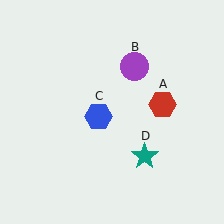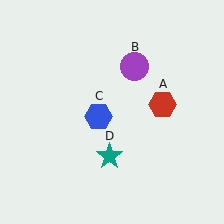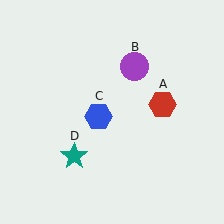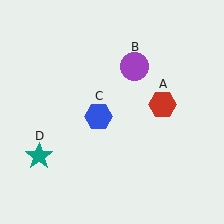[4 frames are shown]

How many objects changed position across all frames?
1 object changed position: teal star (object D).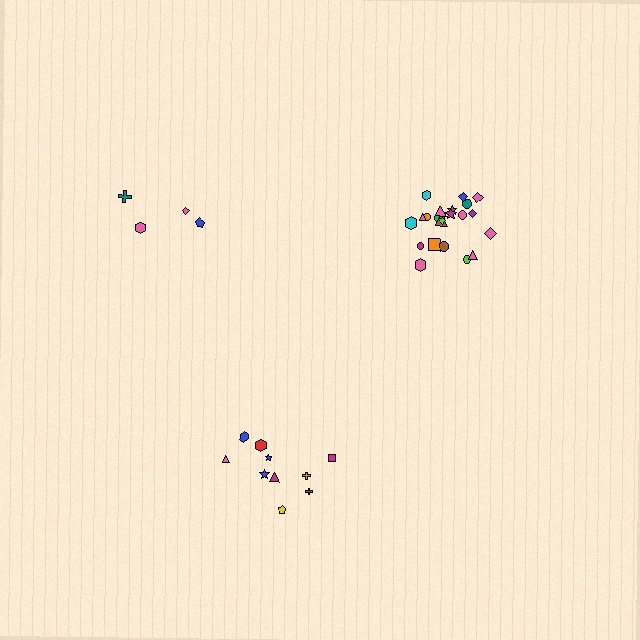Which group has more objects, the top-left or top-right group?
The top-right group.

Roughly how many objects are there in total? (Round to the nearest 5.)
Roughly 35 objects in total.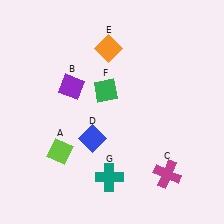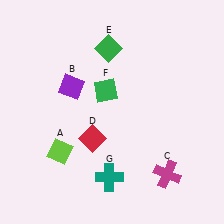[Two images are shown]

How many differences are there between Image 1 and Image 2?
There are 2 differences between the two images.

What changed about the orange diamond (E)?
In Image 1, E is orange. In Image 2, it changed to green.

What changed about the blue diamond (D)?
In Image 1, D is blue. In Image 2, it changed to red.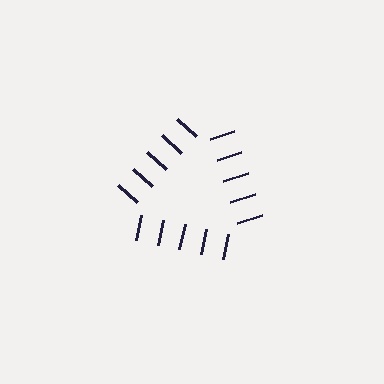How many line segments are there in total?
15 — 5 along each of the 3 edges.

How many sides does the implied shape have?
3 sides — the line-ends trace a triangle.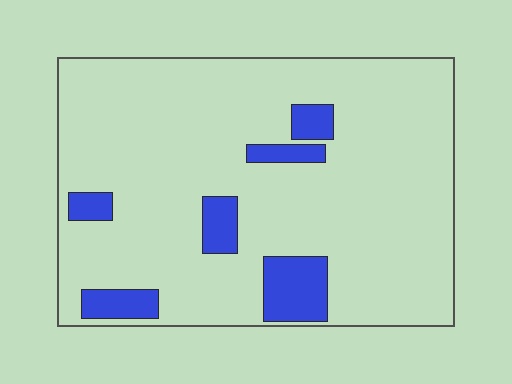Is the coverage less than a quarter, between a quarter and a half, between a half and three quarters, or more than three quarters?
Less than a quarter.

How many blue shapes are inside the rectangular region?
6.